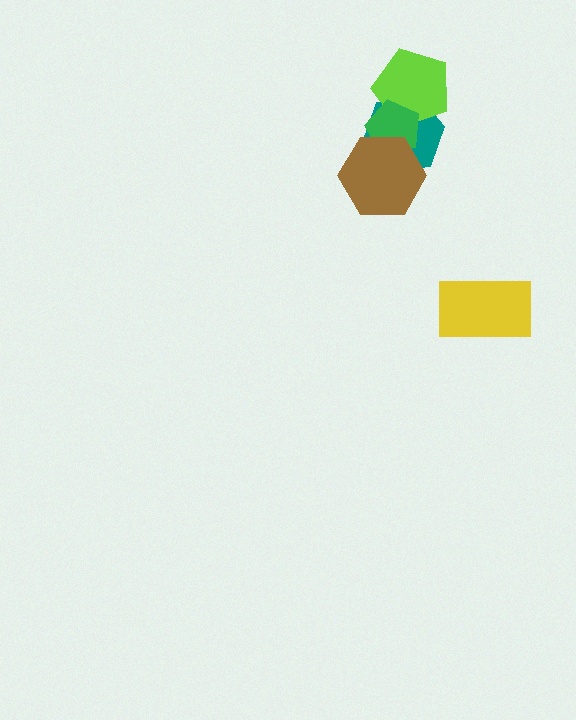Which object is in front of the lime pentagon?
The green pentagon is in front of the lime pentagon.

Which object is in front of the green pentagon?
The brown hexagon is in front of the green pentagon.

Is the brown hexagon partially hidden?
No, no other shape covers it.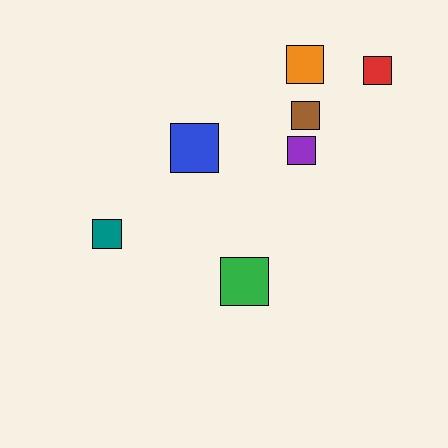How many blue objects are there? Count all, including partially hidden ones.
There is 1 blue object.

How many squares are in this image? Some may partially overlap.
There are 7 squares.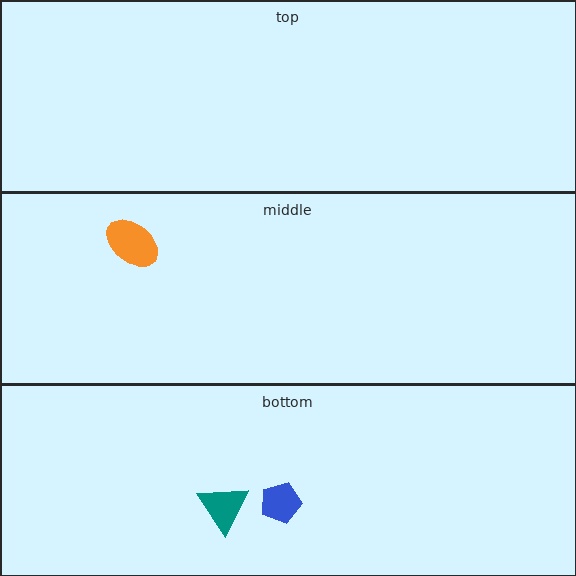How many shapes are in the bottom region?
2.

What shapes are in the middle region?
The orange ellipse.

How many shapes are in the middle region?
1.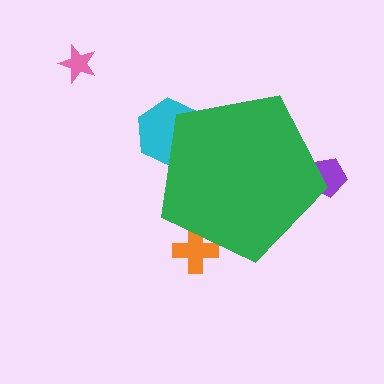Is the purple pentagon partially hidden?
Yes, the purple pentagon is partially hidden behind the green pentagon.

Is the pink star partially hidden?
No, the pink star is fully visible.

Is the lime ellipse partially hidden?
Yes, the lime ellipse is partially hidden behind the green pentagon.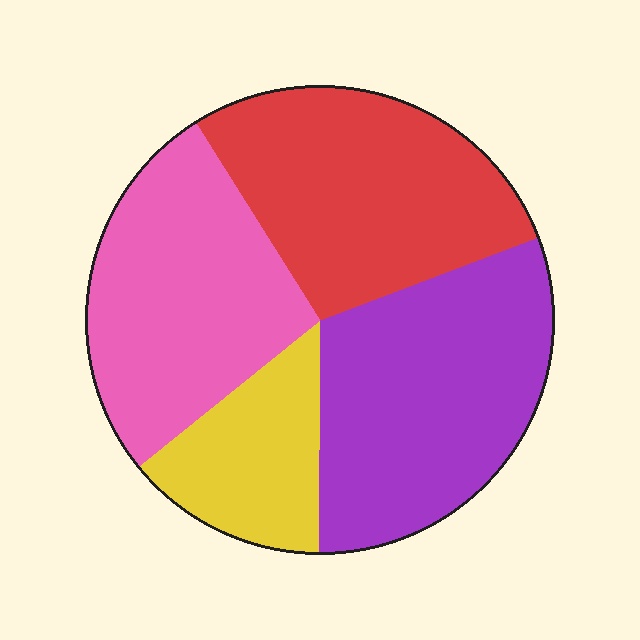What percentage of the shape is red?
Red takes up between a quarter and a half of the shape.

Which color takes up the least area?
Yellow, at roughly 15%.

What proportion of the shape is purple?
Purple takes up about one third (1/3) of the shape.